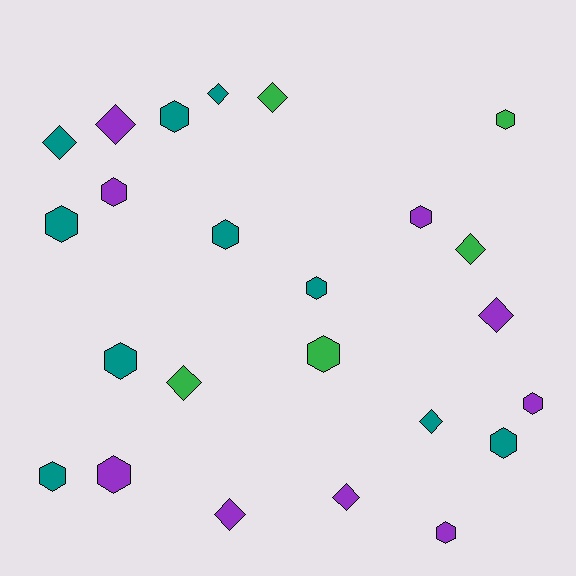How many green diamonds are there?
There are 3 green diamonds.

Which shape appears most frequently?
Hexagon, with 14 objects.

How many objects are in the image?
There are 24 objects.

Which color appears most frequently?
Teal, with 10 objects.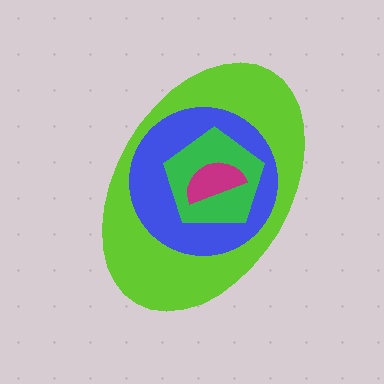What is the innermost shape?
The magenta semicircle.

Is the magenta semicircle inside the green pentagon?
Yes.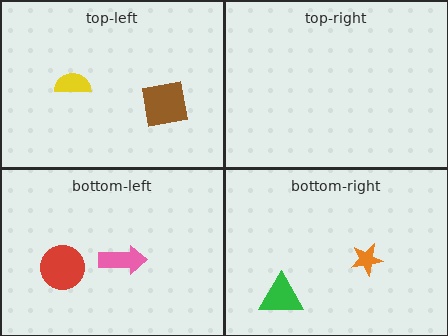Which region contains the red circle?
The bottom-left region.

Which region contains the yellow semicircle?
The top-left region.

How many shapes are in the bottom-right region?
2.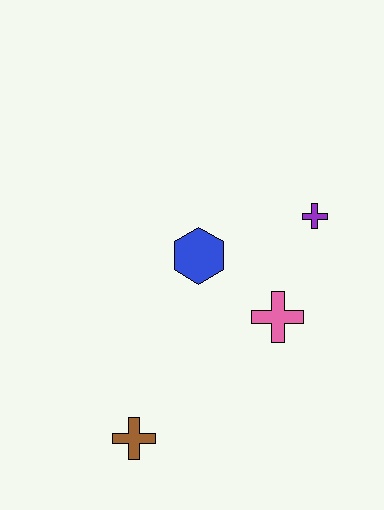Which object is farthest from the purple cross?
The brown cross is farthest from the purple cross.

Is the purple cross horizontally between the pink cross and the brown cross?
No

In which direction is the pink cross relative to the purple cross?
The pink cross is below the purple cross.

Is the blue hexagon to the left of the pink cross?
Yes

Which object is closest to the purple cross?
The pink cross is closest to the purple cross.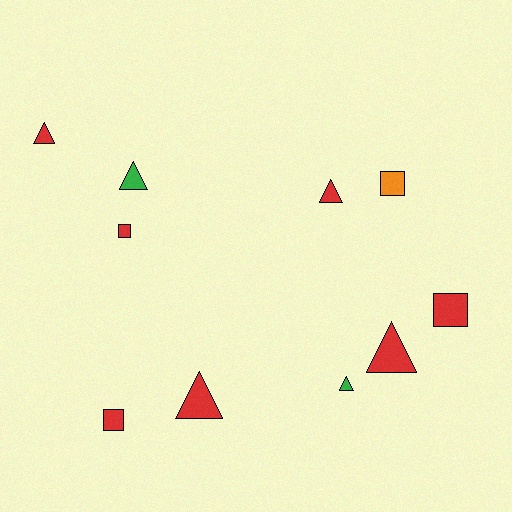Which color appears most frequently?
Red, with 7 objects.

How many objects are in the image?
There are 10 objects.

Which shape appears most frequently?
Triangle, with 6 objects.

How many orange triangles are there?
There are no orange triangles.